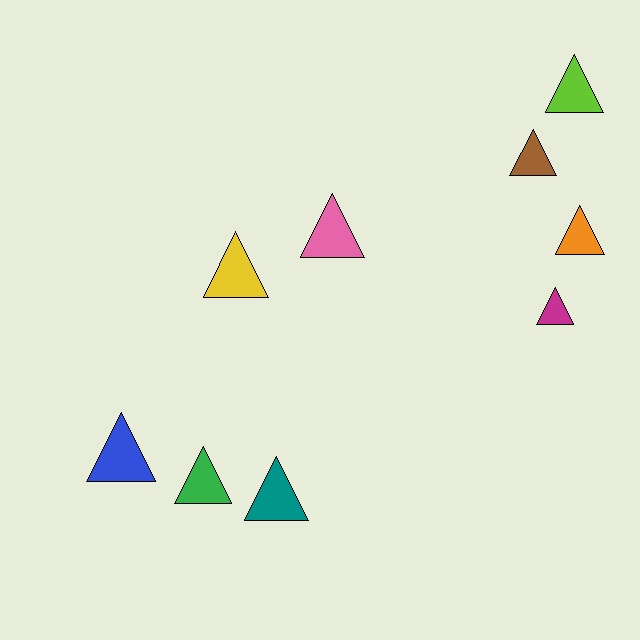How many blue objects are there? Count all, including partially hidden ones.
There is 1 blue object.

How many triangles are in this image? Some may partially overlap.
There are 9 triangles.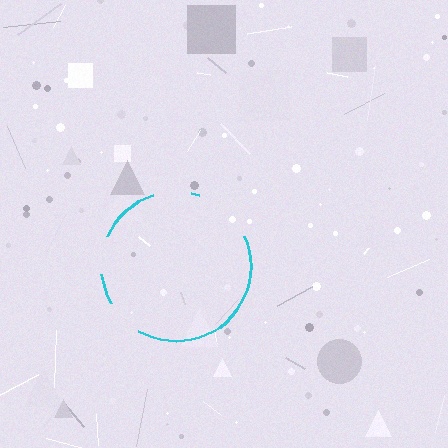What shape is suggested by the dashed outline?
The dashed outline suggests a circle.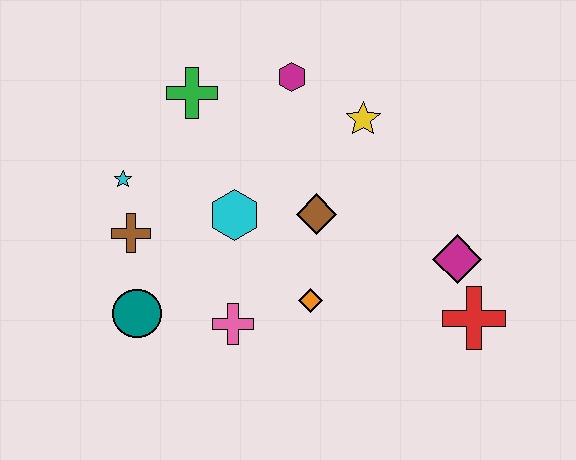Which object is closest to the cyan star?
The brown cross is closest to the cyan star.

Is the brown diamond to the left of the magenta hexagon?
No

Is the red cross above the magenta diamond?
No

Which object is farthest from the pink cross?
The magenta hexagon is farthest from the pink cross.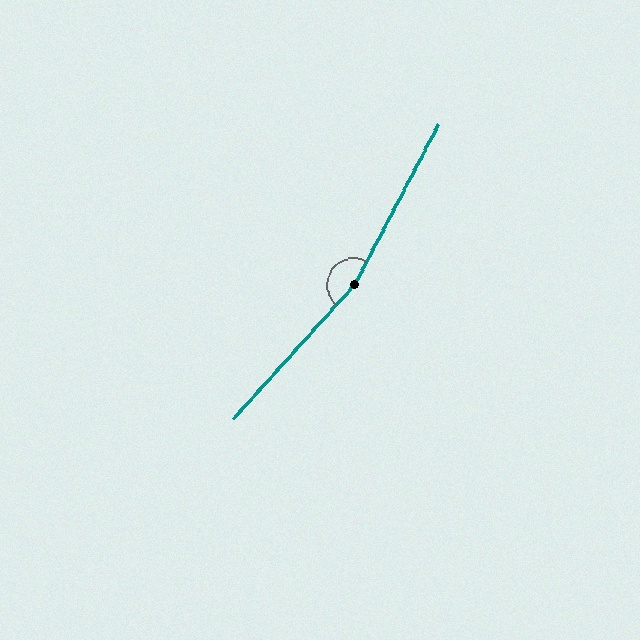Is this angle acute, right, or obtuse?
It is obtuse.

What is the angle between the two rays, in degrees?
Approximately 166 degrees.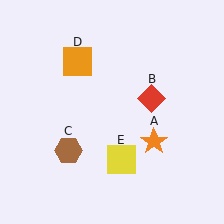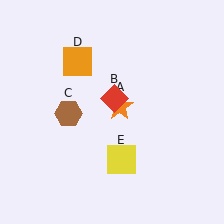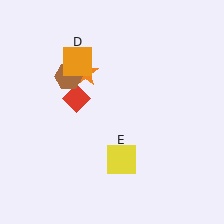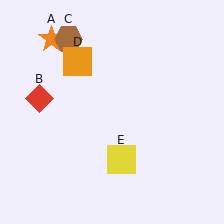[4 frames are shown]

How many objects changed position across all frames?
3 objects changed position: orange star (object A), red diamond (object B), brown hexagon (object C).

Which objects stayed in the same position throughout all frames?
Orange square (object D) and yellow square (object E) remained stationary.